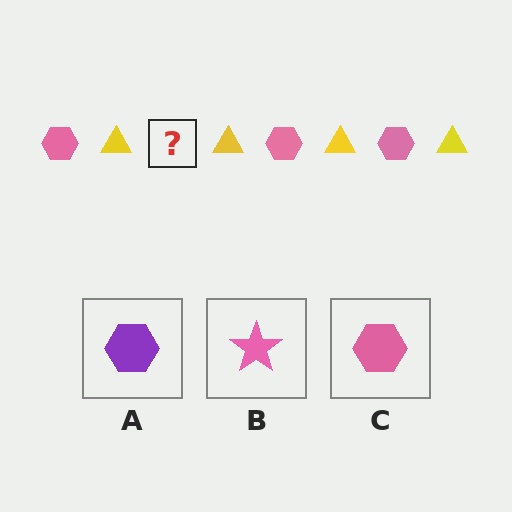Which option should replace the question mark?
Option C.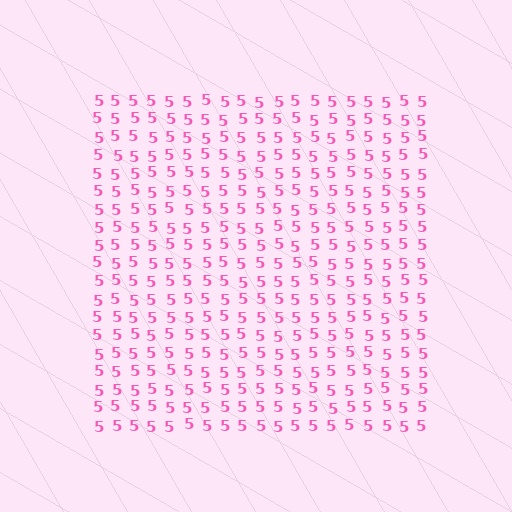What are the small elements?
The small elements are digit 5's.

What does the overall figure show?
The overall figure shows a square.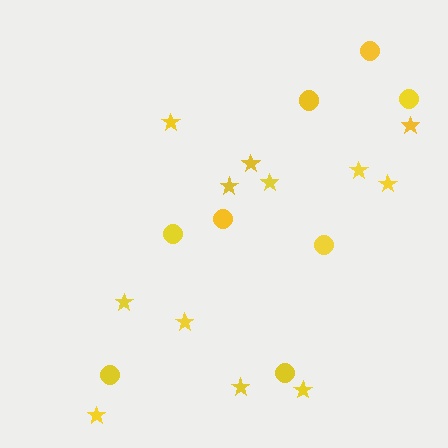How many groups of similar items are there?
There are 2 groups: one group of circles (8) and one group of stars (12).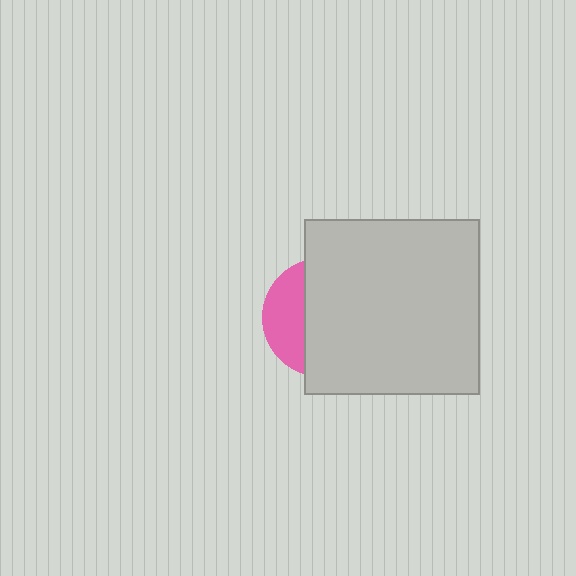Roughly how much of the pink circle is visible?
A small part of it is visible (roughly 30%).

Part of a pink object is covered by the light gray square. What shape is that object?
It is a circle.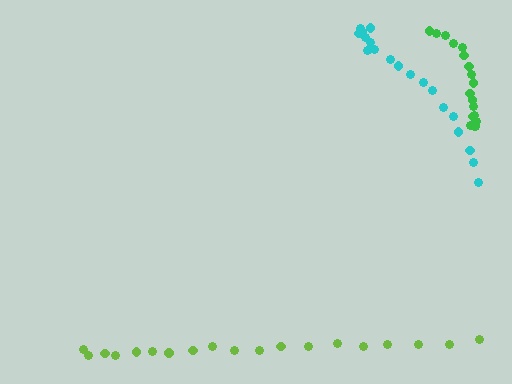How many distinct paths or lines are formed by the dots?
There are 3 distinct paths.